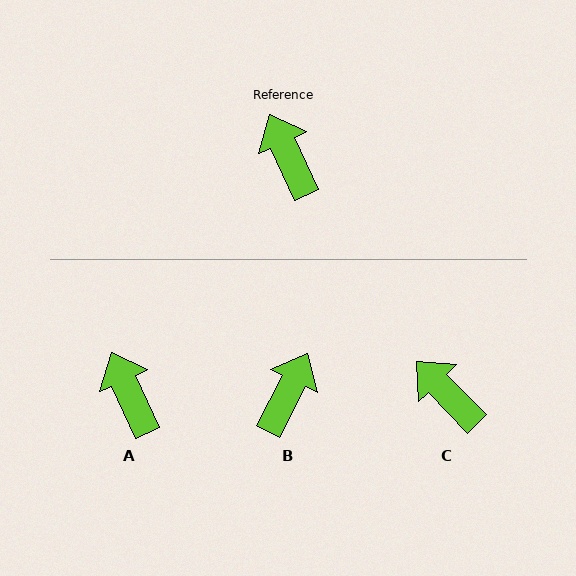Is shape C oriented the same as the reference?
No, it is off by about 20 degrees.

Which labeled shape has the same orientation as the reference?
A.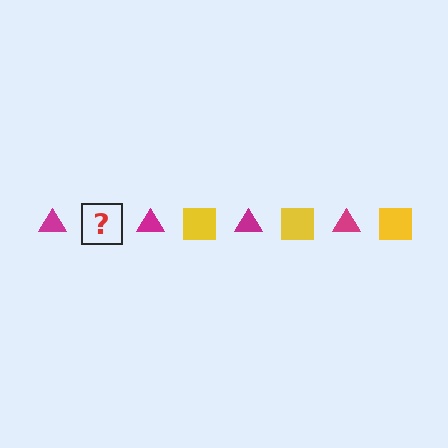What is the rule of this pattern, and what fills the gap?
The rule is that the pattern alternates between magenta triangle and yellow square. The gap should be filled with a yellow square.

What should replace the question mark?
The question mark should be replaced with a yellow square.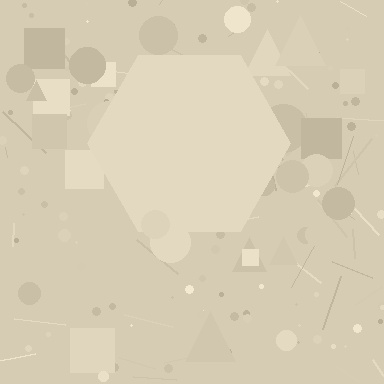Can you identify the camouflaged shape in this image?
The camouflaged shape is a hexagon.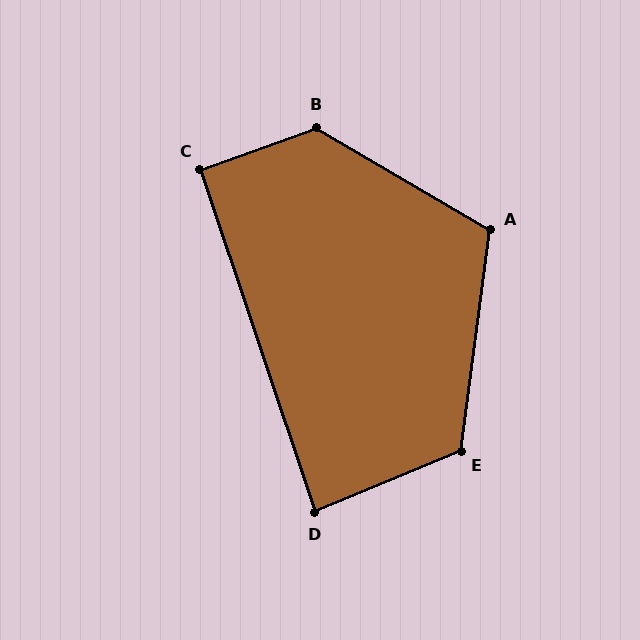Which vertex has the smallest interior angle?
D, at approximately 86 degrees.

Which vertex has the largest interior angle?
B, at approximately 130 degrees.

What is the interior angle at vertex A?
Approximately 113 degrees (obtuse).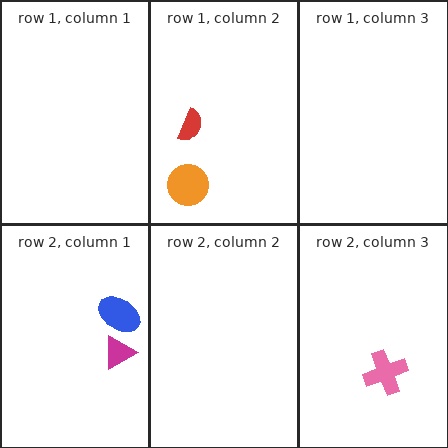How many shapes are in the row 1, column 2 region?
2.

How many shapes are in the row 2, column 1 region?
2.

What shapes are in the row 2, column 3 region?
The pink cross.